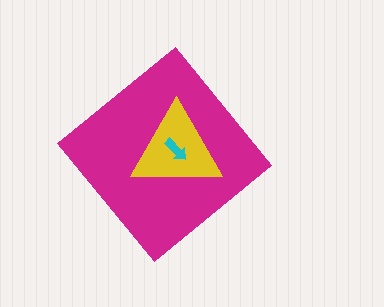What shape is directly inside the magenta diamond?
The yellow triangle.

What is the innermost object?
The cyan arrow.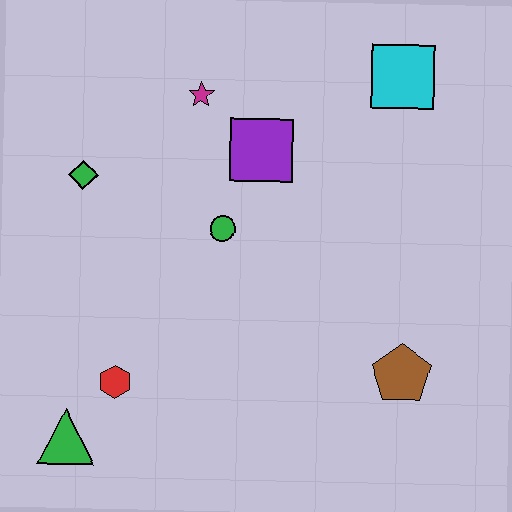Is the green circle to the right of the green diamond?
Yes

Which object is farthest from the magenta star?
The green triangle is farthest from the magenta star.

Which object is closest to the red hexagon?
The green triangle is closest to the red hexagon.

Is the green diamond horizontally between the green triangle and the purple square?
Yes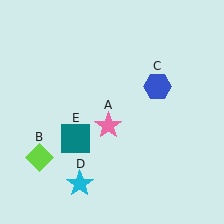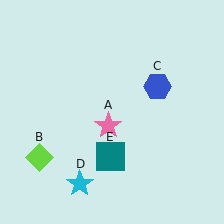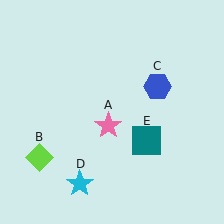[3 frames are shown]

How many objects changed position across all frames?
1 object changed position: teal square (object E).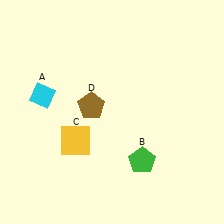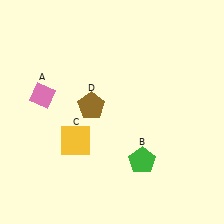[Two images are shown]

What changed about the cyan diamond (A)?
In Image 1, A is cyan. In Image 2, it changed to pink.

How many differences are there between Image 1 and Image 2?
There is 1 difference between the two images.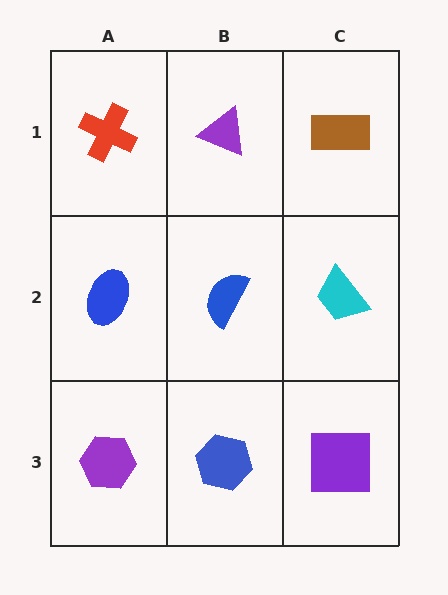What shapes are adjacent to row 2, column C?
A brown rectangle (row 1, column C), a purple square (row 3, column C), a blue semicircle (row 2, column B).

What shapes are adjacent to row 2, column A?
A red cross (row 1, column A), a purple hexagon (row 3, column A), a blue semicircle (row 2, column B).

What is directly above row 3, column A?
A blue ellipse.